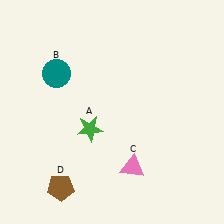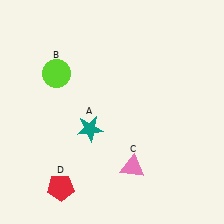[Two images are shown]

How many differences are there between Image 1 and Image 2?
There are 3 differences between the two images.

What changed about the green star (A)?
In Image 1, A is green. In Image 2, it changed to teal.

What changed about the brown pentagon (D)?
In Image 1, D is brown. In Image 2, it changed to red.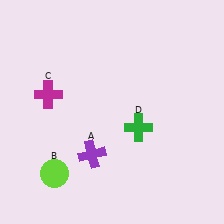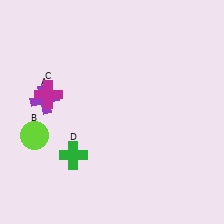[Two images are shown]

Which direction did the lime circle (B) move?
The lime circle (B) moved up.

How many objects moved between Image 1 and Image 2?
3 objects moved between the two images.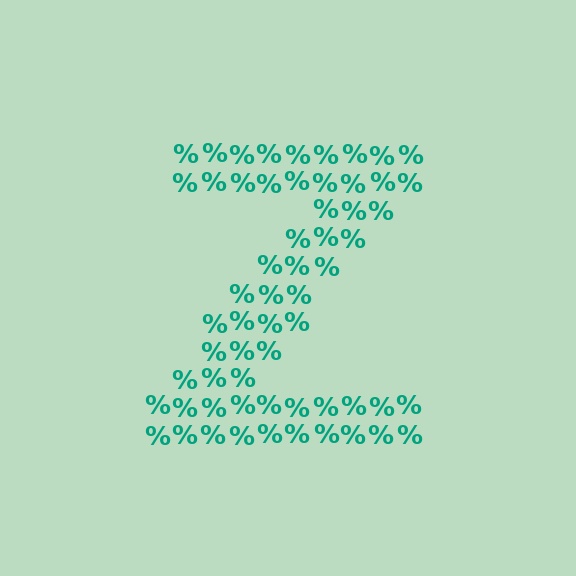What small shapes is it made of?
It is made of small percent signs.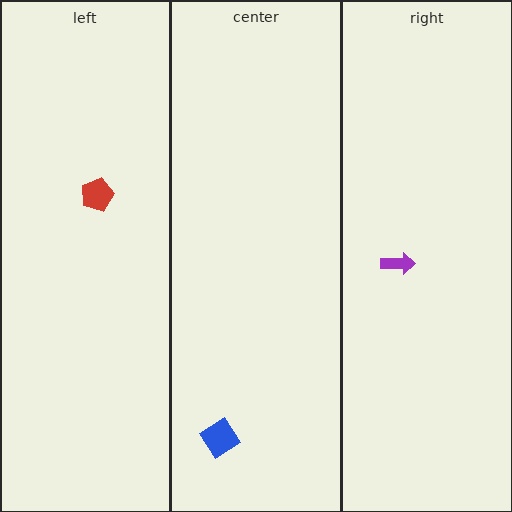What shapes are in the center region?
The blue diamond.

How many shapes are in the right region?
1.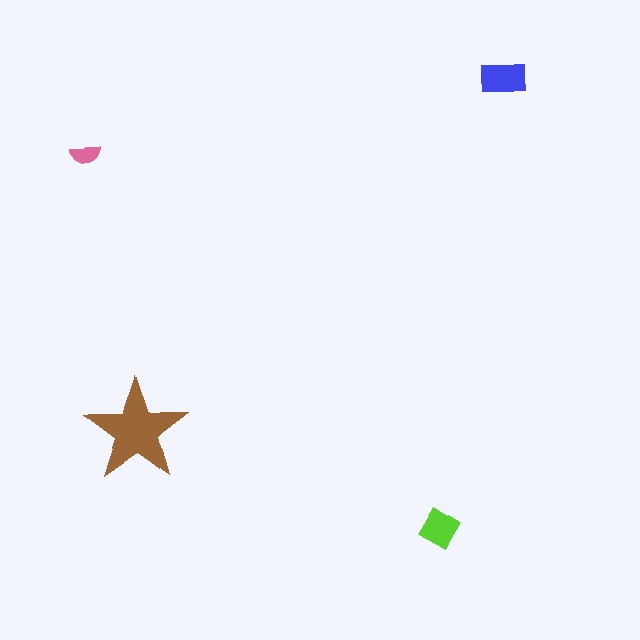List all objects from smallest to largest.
The pink semicircle, the lime diamond, the blue rectangle, the brown star.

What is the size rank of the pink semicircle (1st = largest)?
4th.